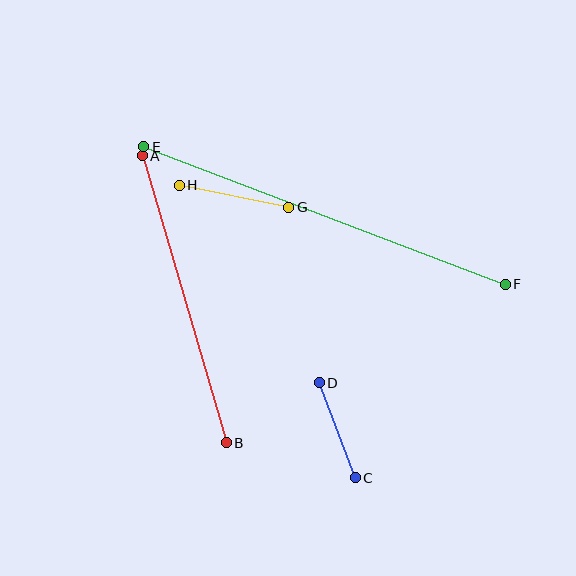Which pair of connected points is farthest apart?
Points E and F are farthest apart.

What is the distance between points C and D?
The distance is approximately 101 pixels.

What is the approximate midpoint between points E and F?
The midpoint is at approximately (325, 216) pixels.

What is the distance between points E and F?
The distance is approximately 387 pixels.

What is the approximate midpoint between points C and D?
The midpoint is at approximately (337, 430) pixels.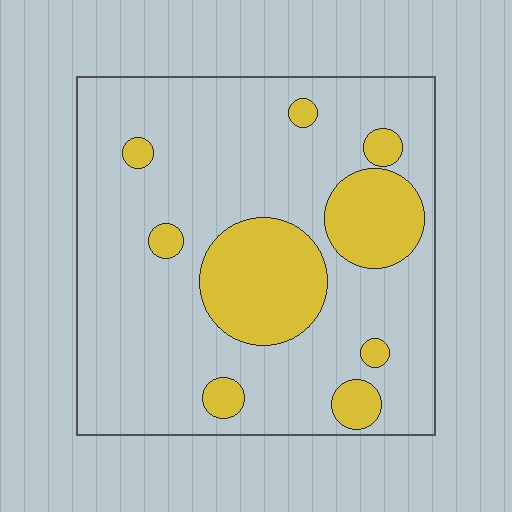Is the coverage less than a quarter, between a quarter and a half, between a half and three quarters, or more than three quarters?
Less than a quarter.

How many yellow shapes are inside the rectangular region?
9.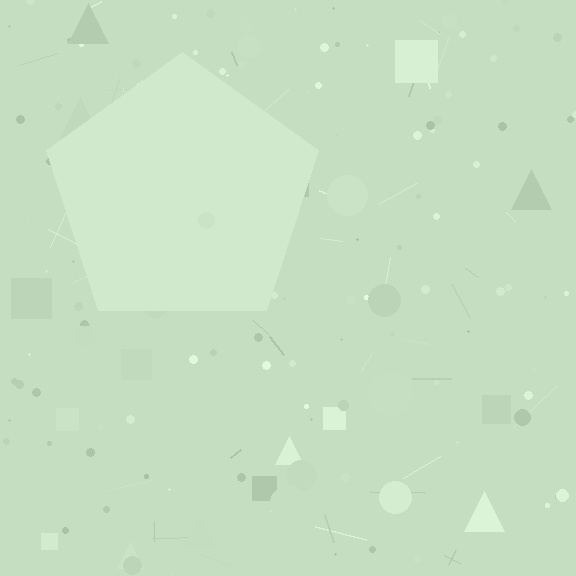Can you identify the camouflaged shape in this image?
The camouflaged shape is a pentagon.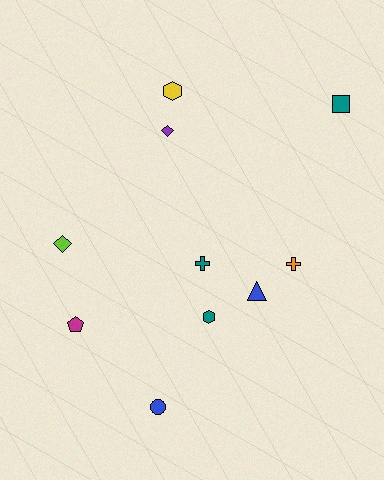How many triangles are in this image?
There is 1 triangle.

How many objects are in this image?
There are 10 objects.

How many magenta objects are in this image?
There is 1 magenta object.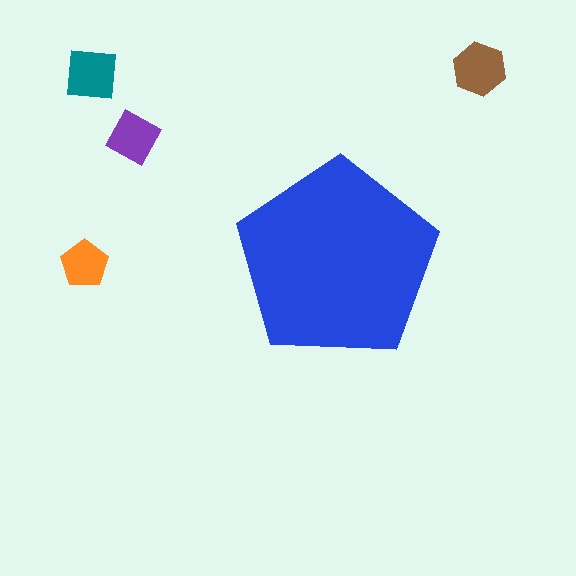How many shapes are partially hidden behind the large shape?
0 shapes are partially hidden.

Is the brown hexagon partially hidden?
No, the brown hexagon is fully visible.